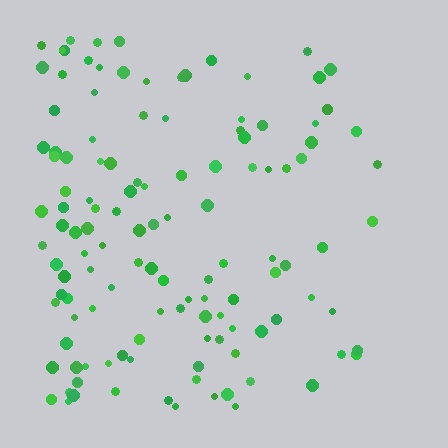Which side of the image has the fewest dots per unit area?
The right.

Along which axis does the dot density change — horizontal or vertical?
Horizontal.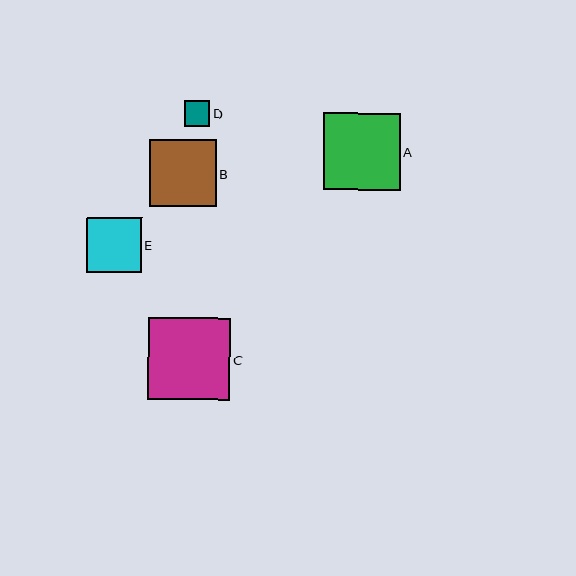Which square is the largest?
Square C is the largest with a size of approximately 83 pixels.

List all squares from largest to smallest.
From largest to smallest: C, A, B, E, D.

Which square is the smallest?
Square D is the smallest with a size of approximately 25 pixels.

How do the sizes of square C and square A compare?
Square C and square A are approximately the same size.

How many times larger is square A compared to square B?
Square A is approximately 1.2 times the size of square B.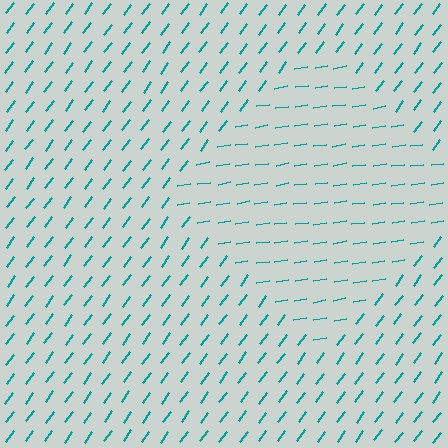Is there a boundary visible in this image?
Yes, there is a texture boundary formed by a change in line orientation.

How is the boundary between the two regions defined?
The boundary is defined purely by a change in line orientation (approximately 45 degrees difference). All lines are the same color and thickness.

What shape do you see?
I see a diamond.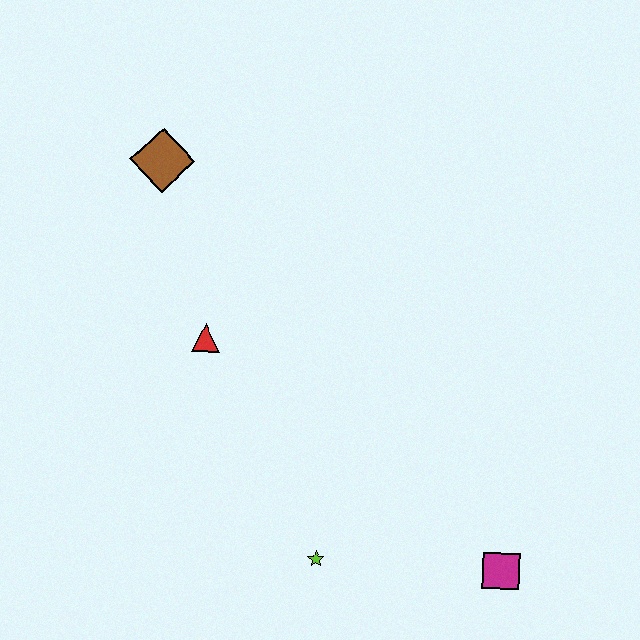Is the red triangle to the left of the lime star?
Yes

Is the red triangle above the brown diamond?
No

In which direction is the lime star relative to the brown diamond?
The lime star is below the brown diamond.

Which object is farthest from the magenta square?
The brown diamond is farthest from the magenta square.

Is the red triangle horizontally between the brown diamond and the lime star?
Yes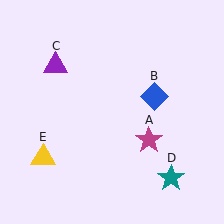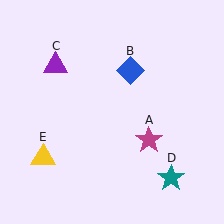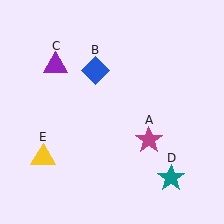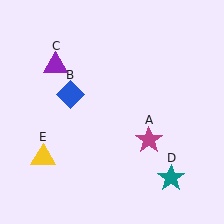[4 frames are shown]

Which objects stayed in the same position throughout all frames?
Magenta star (object A) and purple triangle (object C) and teal star (object D) and yellow triangle (object E) remained stationary.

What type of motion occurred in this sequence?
The blue diamond (object B) rotated counterclockwise around the center of the scene.